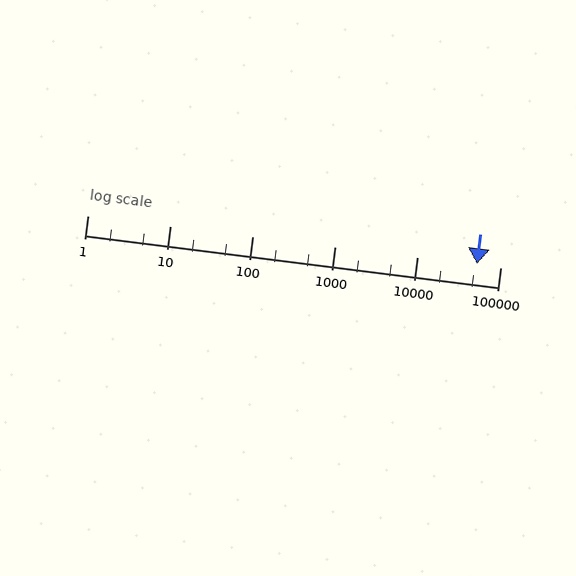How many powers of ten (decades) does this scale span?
The scale spans 5 decades, from 1 to 100000.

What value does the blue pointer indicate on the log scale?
The pointer indicates approximately 52000.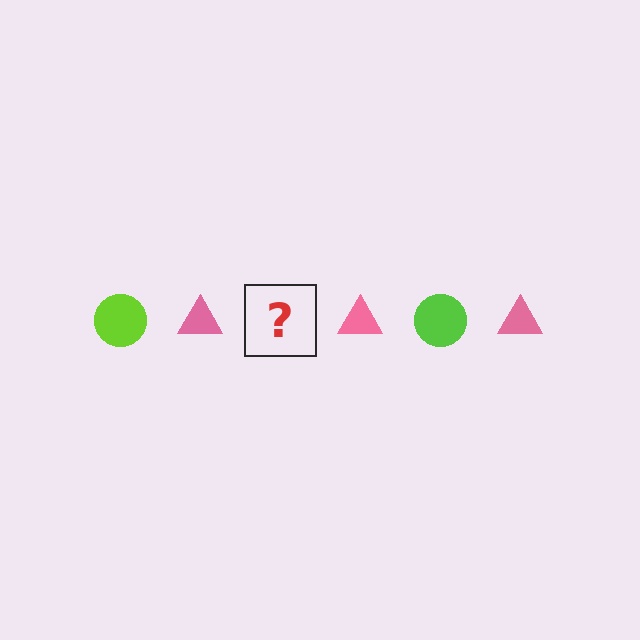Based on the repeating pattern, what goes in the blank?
The blank should be a lime circle.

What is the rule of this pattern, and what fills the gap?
The rule is that the pattern alternates between lime circle and pink triangle. The gap should be filled with a lime circle.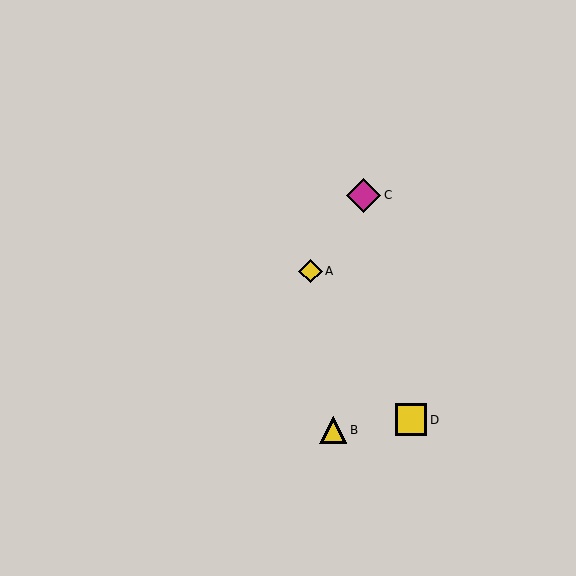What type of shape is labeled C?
Shape C is a magenta diamond.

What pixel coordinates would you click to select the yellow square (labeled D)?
Click at (411, 420) to select the yellow square D.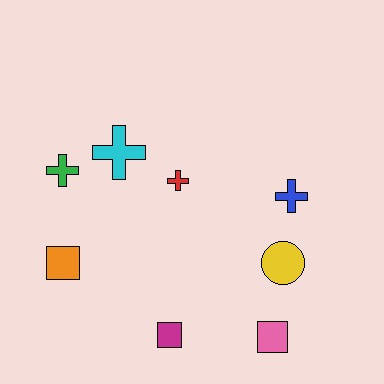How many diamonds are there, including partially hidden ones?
There are no diamonds.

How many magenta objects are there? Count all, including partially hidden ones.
There is 1 magenta object.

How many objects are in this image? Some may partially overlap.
There are 8 objects.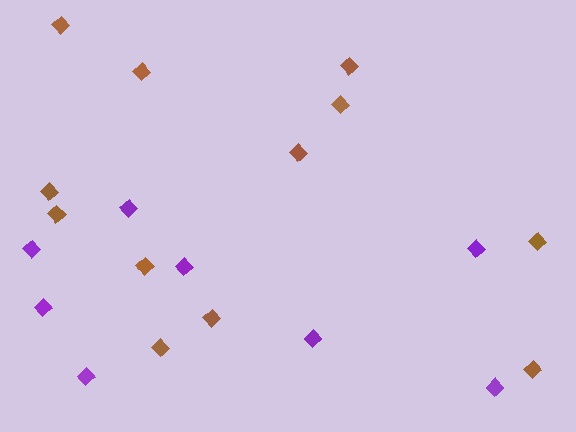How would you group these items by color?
There are 2 groups: one group of brown diamonds (12) and one group of purple diamonds (8).